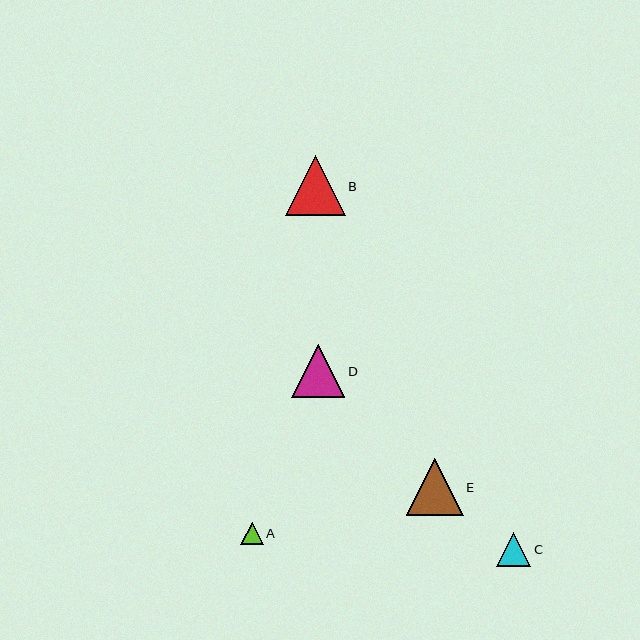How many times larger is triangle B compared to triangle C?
Triangle B is approximately 1.8 times the size of triangle C.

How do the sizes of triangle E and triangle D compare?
Triangle E and triangle D are approximately the same size.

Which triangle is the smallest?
Triangle A is the smallest with a size of approximately 22 pixels.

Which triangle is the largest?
Triangle B is the largest with a size of approximately 60 pixels.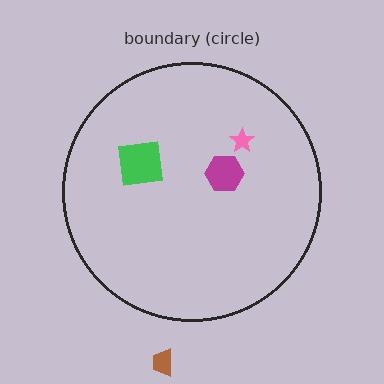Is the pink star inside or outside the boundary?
Inside.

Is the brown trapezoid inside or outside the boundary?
Outside.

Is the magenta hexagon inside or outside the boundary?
Inside.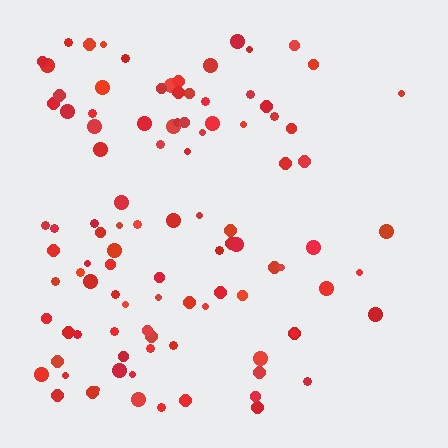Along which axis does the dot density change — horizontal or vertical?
Horizontal.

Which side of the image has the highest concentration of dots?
The left.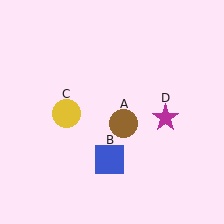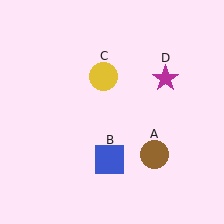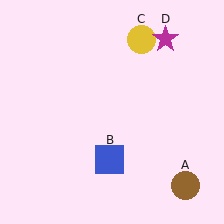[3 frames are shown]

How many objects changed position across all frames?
3 objects changed position: brown circle (object A), yellow circle (object C), magenta star (object D).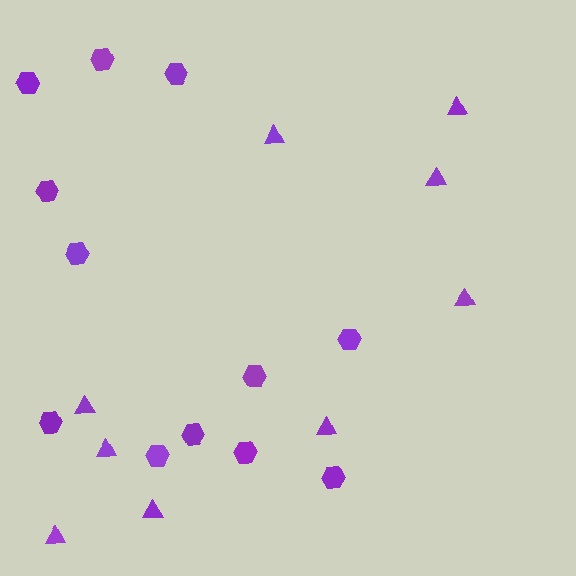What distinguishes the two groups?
There are 2 groups: one group of triangles (9) and one group of hexagons (12).